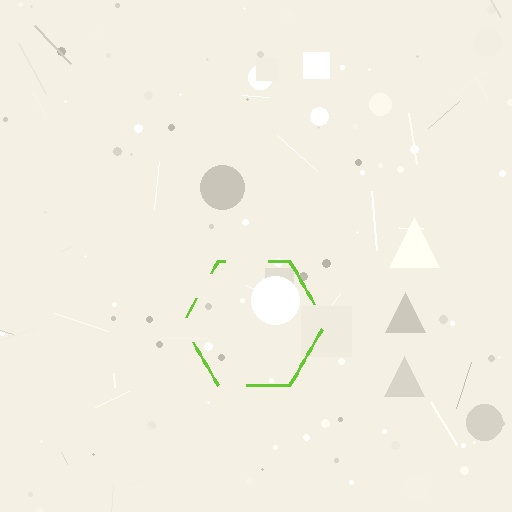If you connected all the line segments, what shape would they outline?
They would outline a hexagon.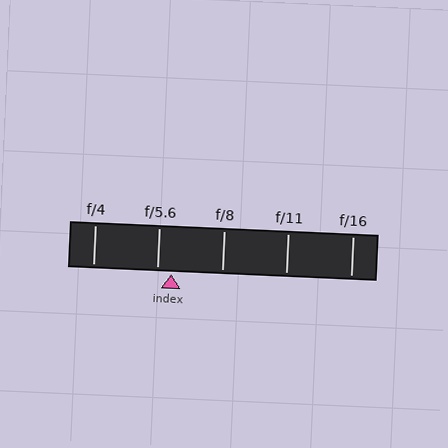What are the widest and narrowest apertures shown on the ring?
The widest aperture shown is f/4 and the narrowest is f/16.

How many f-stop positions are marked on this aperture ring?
There are 5 f-stop positions marked.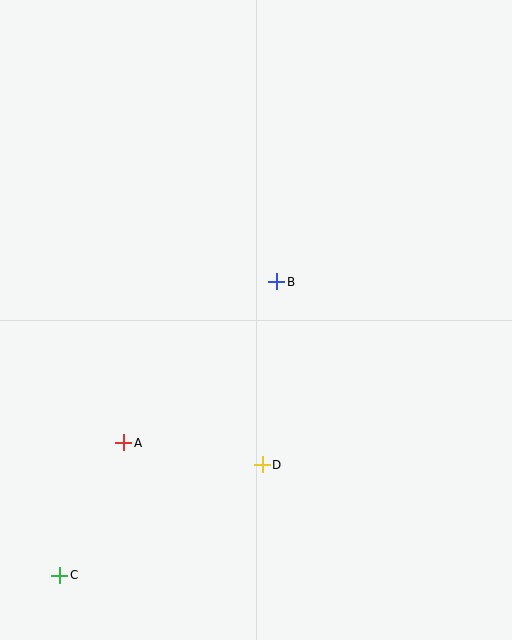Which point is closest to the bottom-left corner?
Point C is closest to the bottom-left corner.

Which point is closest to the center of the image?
Point B at (277, 282) is closest to the center.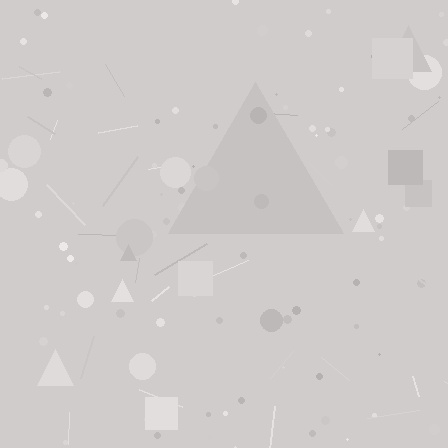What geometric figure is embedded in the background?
A triangle is embedded in the background.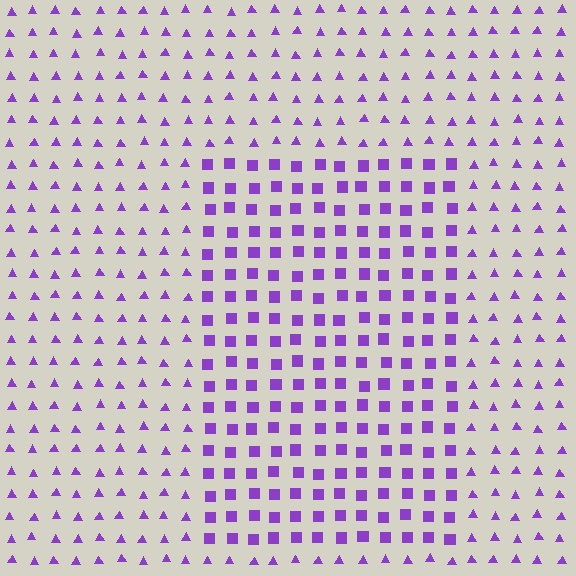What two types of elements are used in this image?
The image uses squares inside the rectangle region and triangles outside it.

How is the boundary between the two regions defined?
The boundary is defined by a change in element shape: squares inside vs. triangles outside. All elements share the same color and spacing.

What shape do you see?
I see a rectangle.